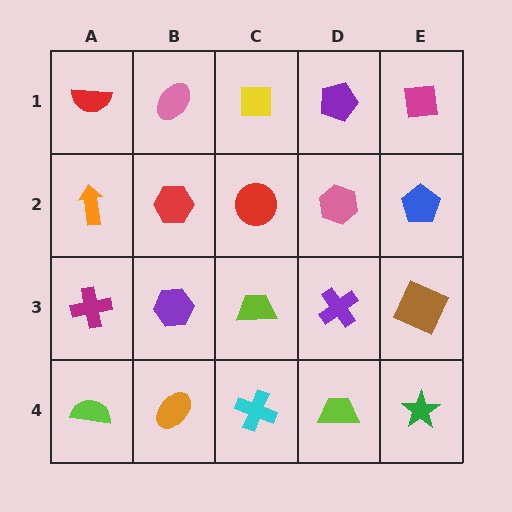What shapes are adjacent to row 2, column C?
A yellow square (row 1, column C), a lime trapezoid (row 3, column C), a red hexagon (row 2, column B), a pink hexagon (row 2, column D).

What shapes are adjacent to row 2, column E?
A magenta square (row 1, column E), a brown square (row 3, column E), a pink hexagon (row 2, column D).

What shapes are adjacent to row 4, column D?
A purple cross (row 3, column D), a cyan cross (row 4, column C), a green star (row 4, column E).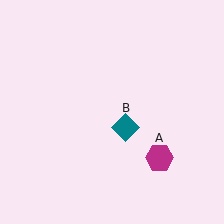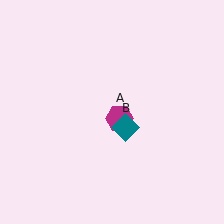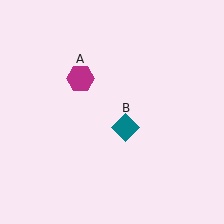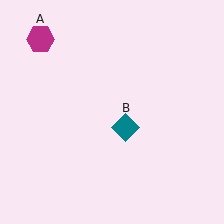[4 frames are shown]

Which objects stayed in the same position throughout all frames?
Teal diamond (object B) remained stationary.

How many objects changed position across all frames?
1 object changed position: magenta hexagon (object A).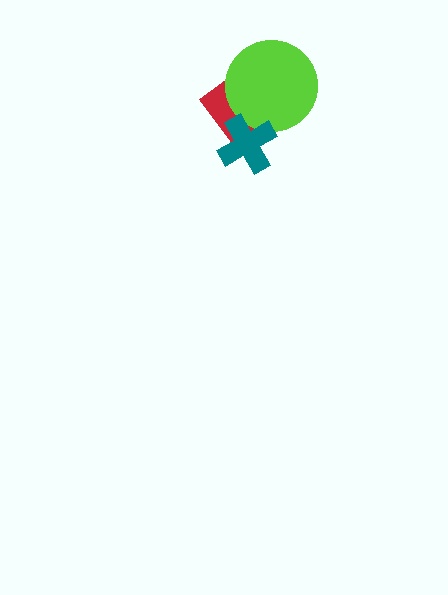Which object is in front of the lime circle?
The teal cross is in front of the lime circle.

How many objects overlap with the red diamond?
2 objects overlap with the red diamond.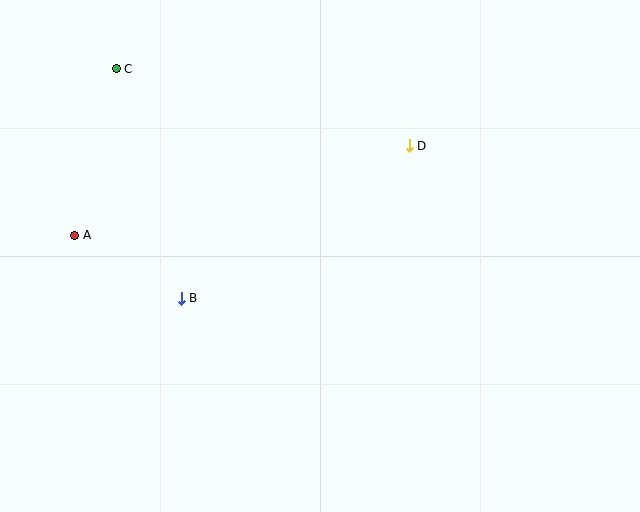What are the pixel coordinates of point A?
Point A is at (75, 235).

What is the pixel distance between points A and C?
The distance between A and C is 171 pixels.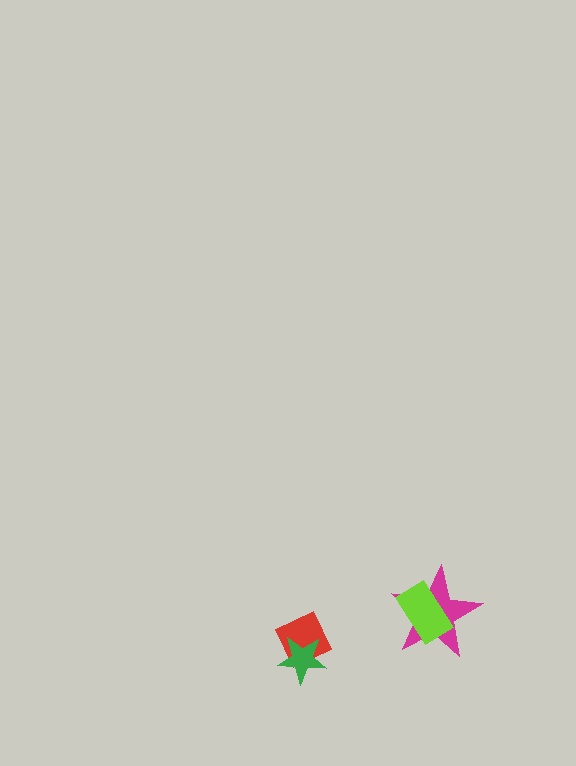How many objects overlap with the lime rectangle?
1 object overlaps with the lime rectangle.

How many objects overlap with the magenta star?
1 object overlaps with the magenta star.